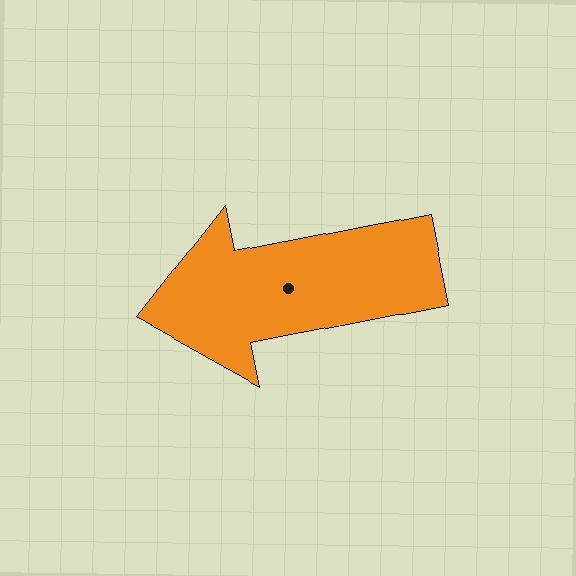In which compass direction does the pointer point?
West.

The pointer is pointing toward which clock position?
Roughly 9 o'clock.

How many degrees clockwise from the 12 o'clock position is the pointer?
Approximately 259 degrees.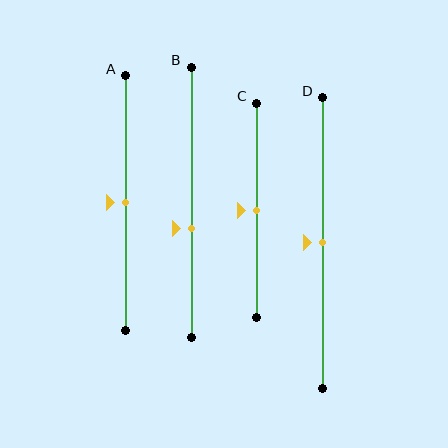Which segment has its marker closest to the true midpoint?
Segment A has its marker closest to the true midpoint.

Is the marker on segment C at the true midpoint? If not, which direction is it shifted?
Yes, the marker on segment C is at the true midpoint.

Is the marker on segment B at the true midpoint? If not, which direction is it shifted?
No, the marker on segment B is shifted downward by about 9% of the segment length.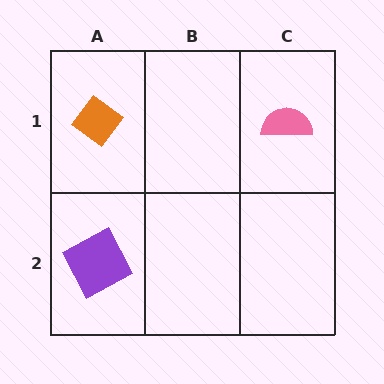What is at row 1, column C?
A pink semicircle.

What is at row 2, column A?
A purple square.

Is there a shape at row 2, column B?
No, that cell is empty.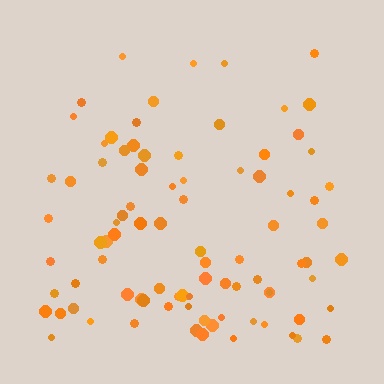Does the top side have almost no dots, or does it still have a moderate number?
Still a moderate number, just noticeably fewer than the bottom.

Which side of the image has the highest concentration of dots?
The bottom.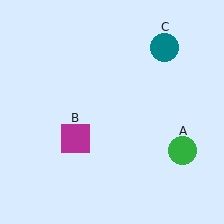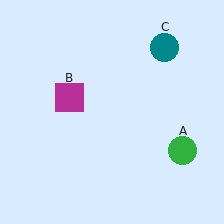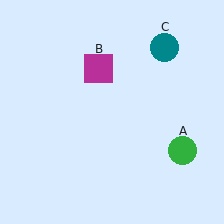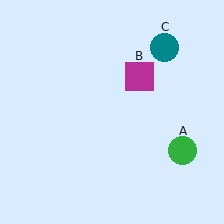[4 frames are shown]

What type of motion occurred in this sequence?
The magenta square (object B) rotated clockwise around the center of the scene.